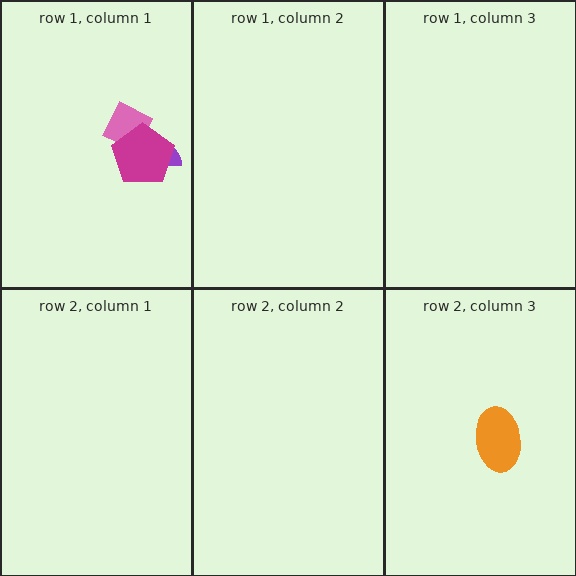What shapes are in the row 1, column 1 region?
The pink diamond, the purple semicircle, the magenta pentagon.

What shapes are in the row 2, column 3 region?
The orange ellipse.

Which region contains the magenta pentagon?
The row 1, column 1 region.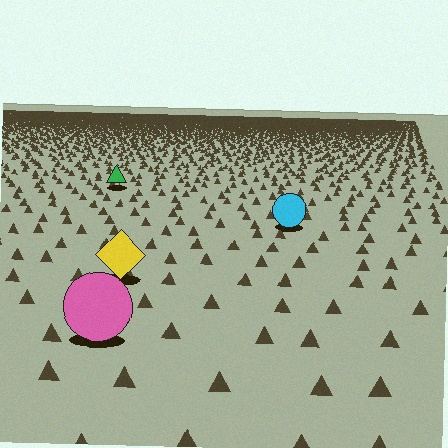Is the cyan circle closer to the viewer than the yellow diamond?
No. The yellow diamond is closer — you can tell from the texture gradient: the ground texture is coarser near it.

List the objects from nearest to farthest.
From nearest to farthest: the pink circle, the yellow diamond, the cyan circle, the green triangle.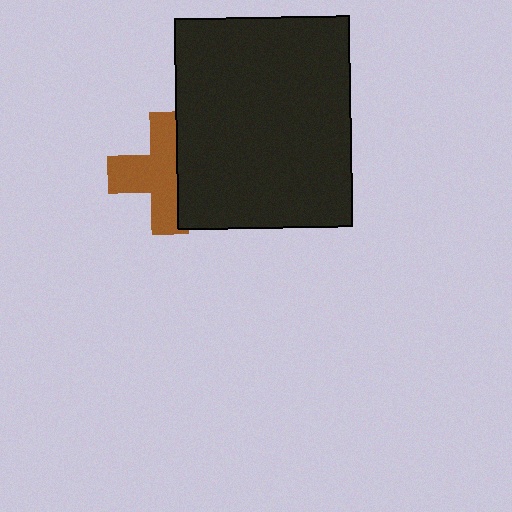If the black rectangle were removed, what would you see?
You would see the complete brown cross.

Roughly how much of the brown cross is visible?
About half of it is visible (roughly 62%).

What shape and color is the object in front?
The object in front is a black rectangle.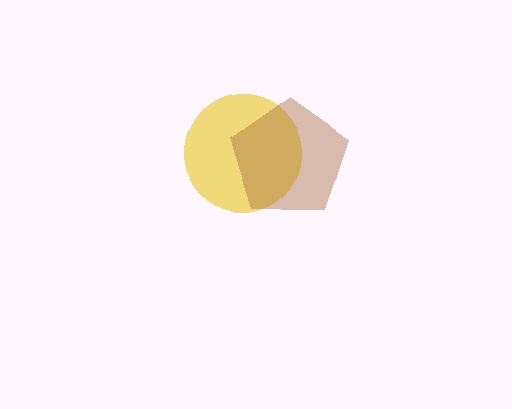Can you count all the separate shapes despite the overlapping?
Yes, there are 2 separate shapes.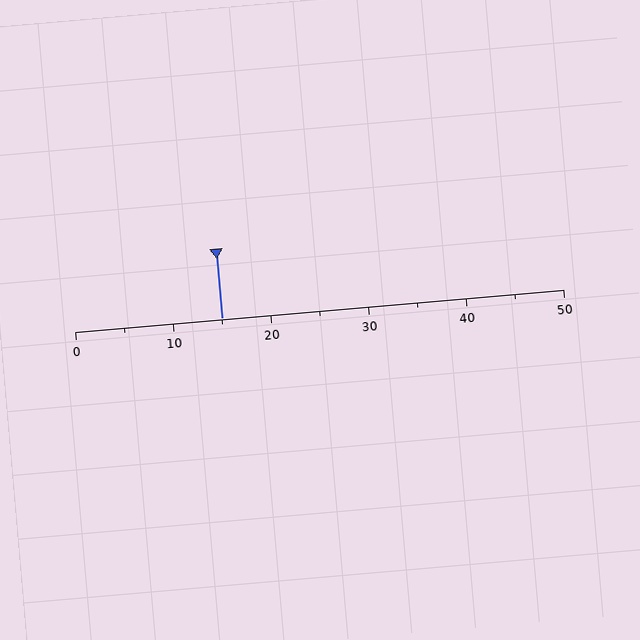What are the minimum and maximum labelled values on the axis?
The axis runs from 0 to 50.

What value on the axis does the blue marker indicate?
The marker indicates approximately 15.